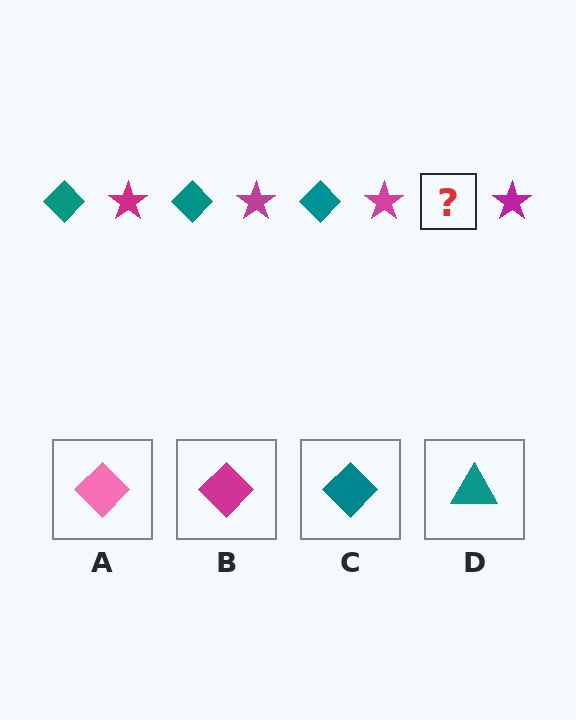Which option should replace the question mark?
Option C.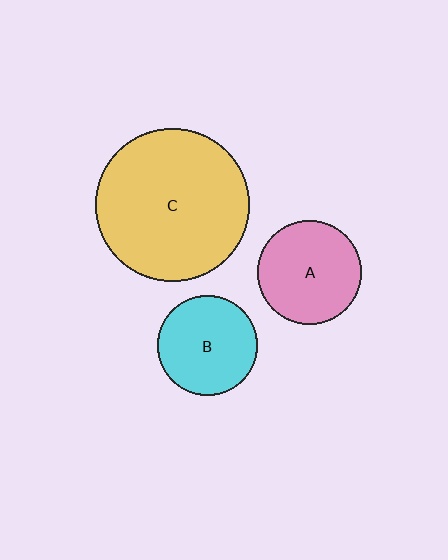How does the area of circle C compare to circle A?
Approximately 2.2 times.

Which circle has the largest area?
Circle C (yellow).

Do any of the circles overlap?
No, none of the circles overlap.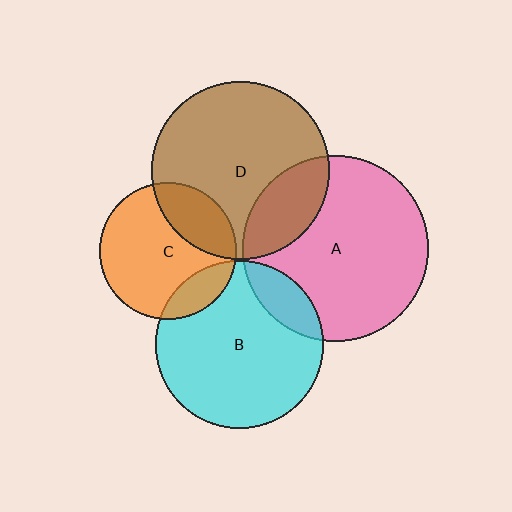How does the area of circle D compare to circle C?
Approximately 1.7 times.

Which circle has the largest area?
Circle A (pink).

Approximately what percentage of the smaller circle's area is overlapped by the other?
Approximately 15%.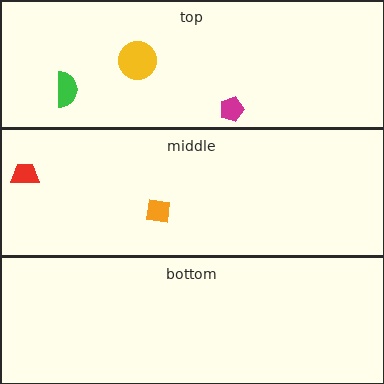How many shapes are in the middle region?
2.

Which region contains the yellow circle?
The top region.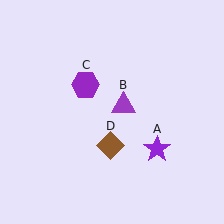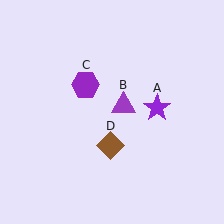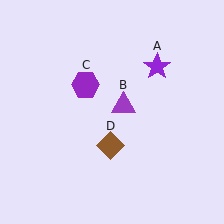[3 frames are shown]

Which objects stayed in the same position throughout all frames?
Purple triangle (object B) and purple hexagon (object C) and brown diamond (object D) remained stationary.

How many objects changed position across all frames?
1 object changed position: purple star (object A).